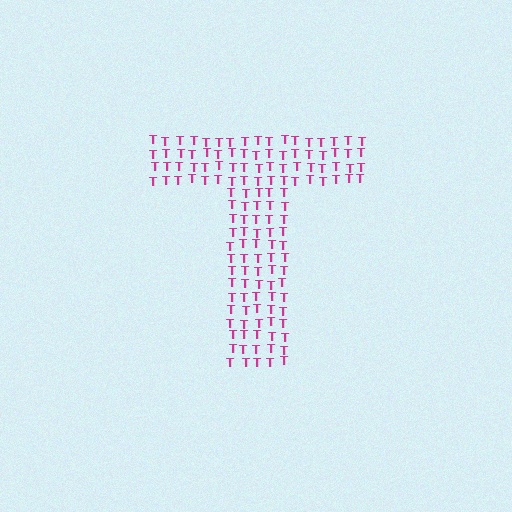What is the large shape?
The large shape is the letter T.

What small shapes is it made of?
It is made of small letter T's.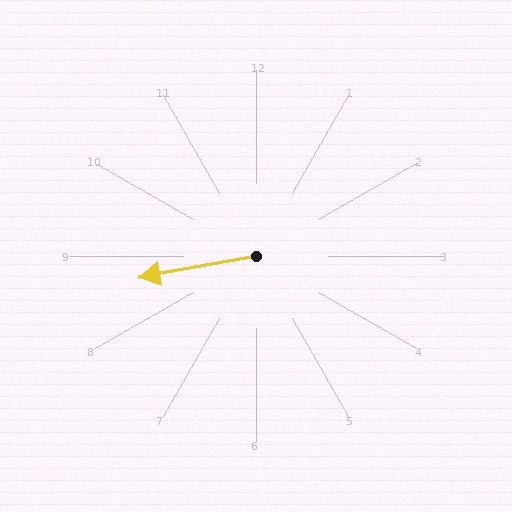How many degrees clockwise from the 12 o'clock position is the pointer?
Approximately 260 degrees.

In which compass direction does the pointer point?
West.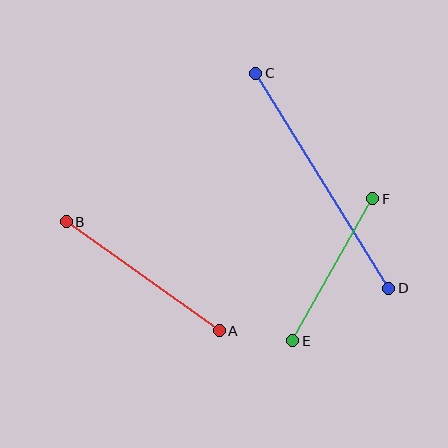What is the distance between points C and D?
The distance is approximately 253 pixels.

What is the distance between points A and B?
The distance is approximately 188 pixels.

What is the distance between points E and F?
The distance is approximately 163 pixels.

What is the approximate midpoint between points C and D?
The midpoint is at approximately (322, 181) pixels.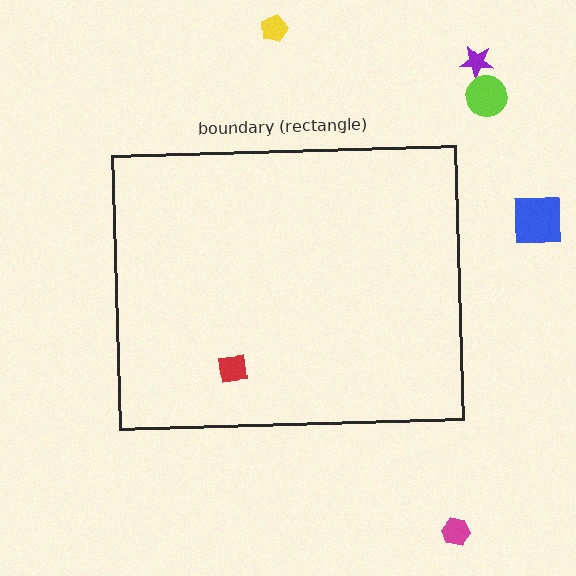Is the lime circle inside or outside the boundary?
Outside.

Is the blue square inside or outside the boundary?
Outside.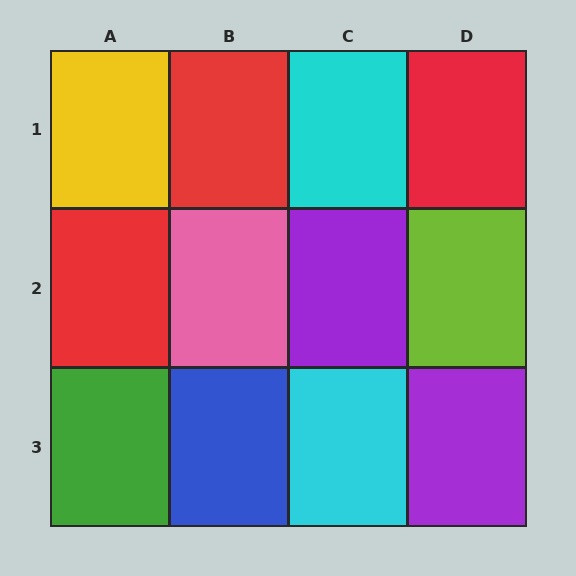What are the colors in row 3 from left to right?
Green, blue, cyan, purple.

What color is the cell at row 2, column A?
Red.